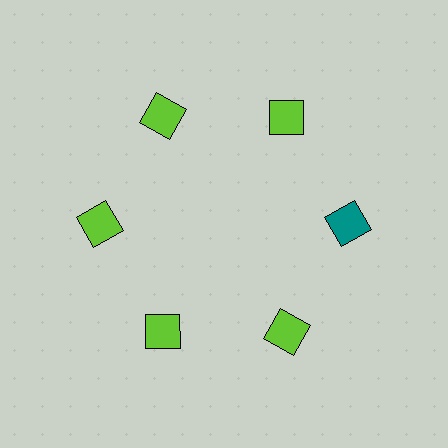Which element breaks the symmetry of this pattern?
The teal square at roughly the 3 o'clock position breaks the symmetry. All other shapes are lime squares.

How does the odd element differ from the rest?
It has a different color: teal instead of lime.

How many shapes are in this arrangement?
There are 6 shapes arranged in a ring pattern.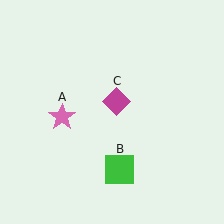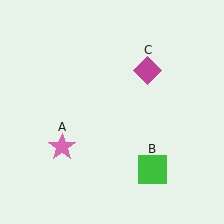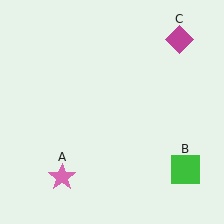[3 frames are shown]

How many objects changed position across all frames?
3 objects changed position: pink star (object A), green square (object B), magenta diamond (object C).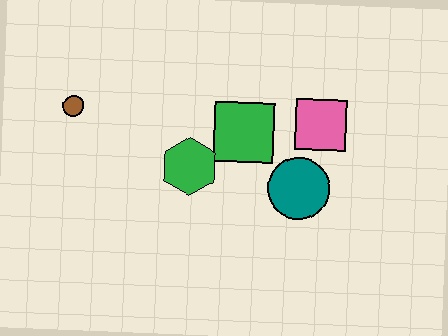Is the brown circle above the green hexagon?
Yes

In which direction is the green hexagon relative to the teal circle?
The green hexagon is to the left of the teal circle.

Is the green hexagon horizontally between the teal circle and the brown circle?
Yes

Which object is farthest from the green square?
The brown circle is farthest from the green square.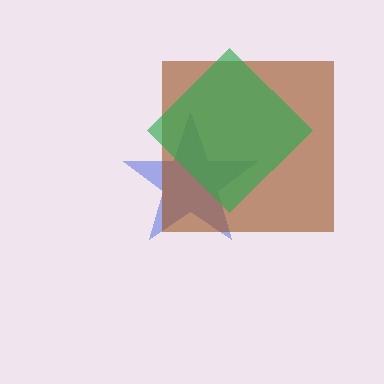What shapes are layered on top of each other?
The layered shapes are: a blue star, a brown square, a green diamond.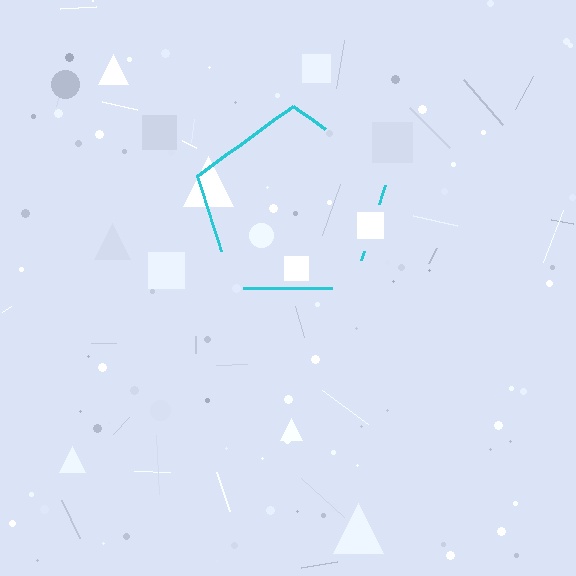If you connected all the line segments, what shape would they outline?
They would outline a pentagon.